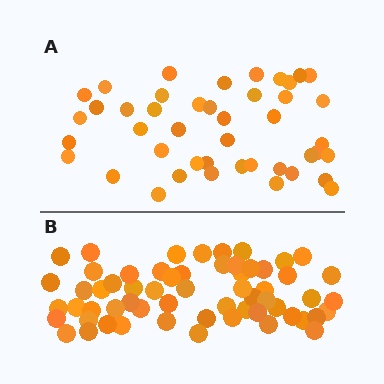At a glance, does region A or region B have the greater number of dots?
Region B (the bottom region) has more dots.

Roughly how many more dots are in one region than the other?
Region B has approximately 15 more dots than region A.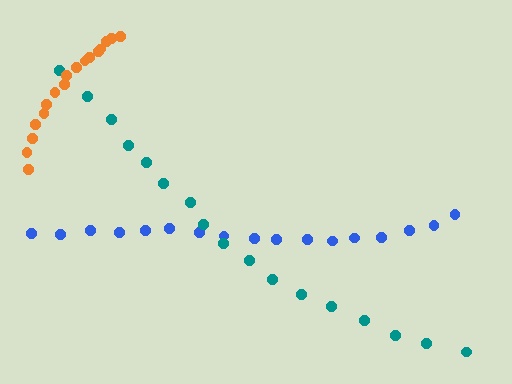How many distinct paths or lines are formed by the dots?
There are 3 distinct paths.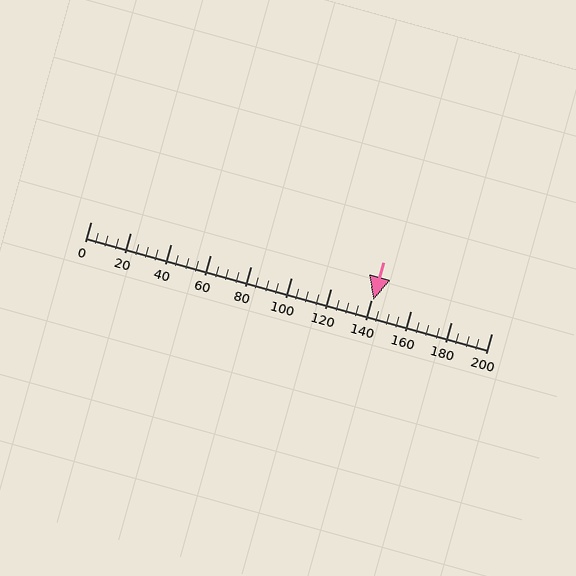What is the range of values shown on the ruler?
The ruler shows values from 0 to 200.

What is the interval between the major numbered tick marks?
The major tick marks are spaced 20 units apart.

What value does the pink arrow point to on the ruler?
The pink arrow points to approximately 141.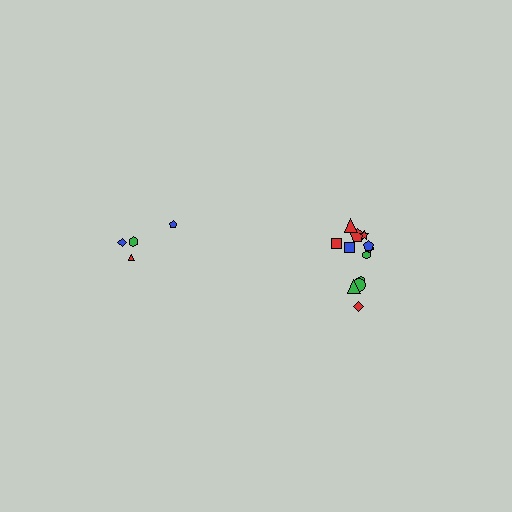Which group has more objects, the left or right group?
The right group.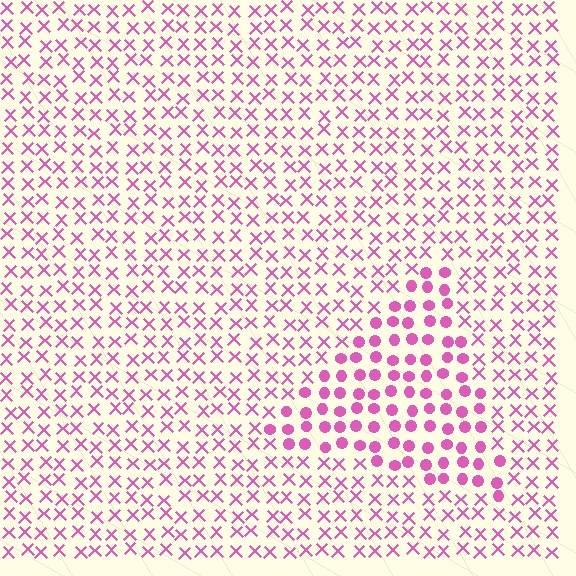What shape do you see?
I see a triangle.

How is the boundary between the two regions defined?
The boundary is defined by a change in element shape: circles inside vs. X marks outside. All elements share the same color and spacing.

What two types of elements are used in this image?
The image uses circles inside the triangle region and X marks outside it.